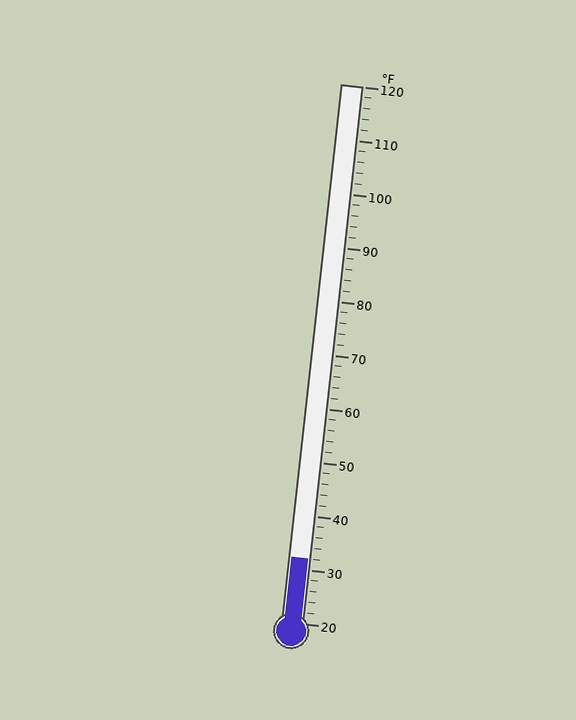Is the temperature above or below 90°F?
The temperature is below 90°F.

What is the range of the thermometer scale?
The thermometer scale ranges from 20°F to 120°F.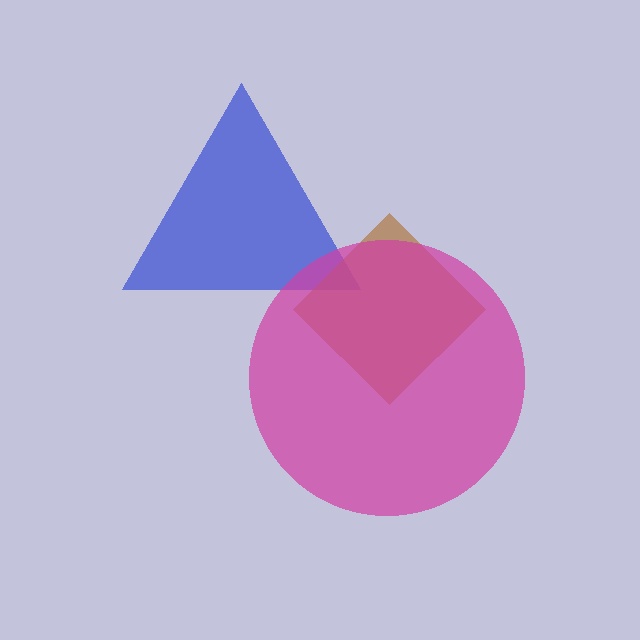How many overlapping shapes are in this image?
There are 3 overlapping shapes in the image.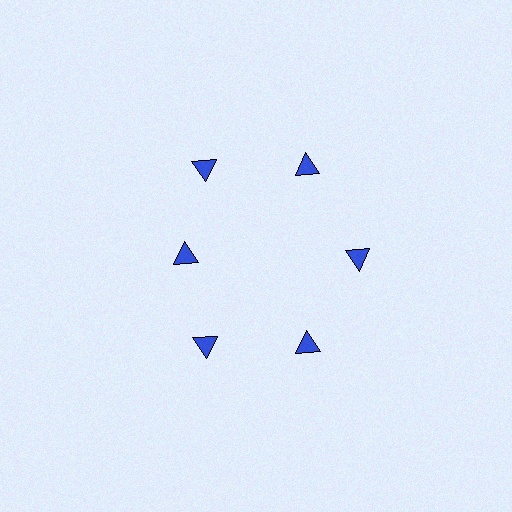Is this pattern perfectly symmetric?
No. The 6 blue triangles are arranged in a ring, but one element near the 9 o'clock position is pulled inward toward the center, breaking the 6-fold rotational symmetry.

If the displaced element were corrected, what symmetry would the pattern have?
It would have 6-fold rotational symmetry — the pattern would map onto itself every 60 degrees.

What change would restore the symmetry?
The symmetry would be restored by moving it outward, back onto the ring so that all 6 triangles sit at equal angles and equal distance from the center.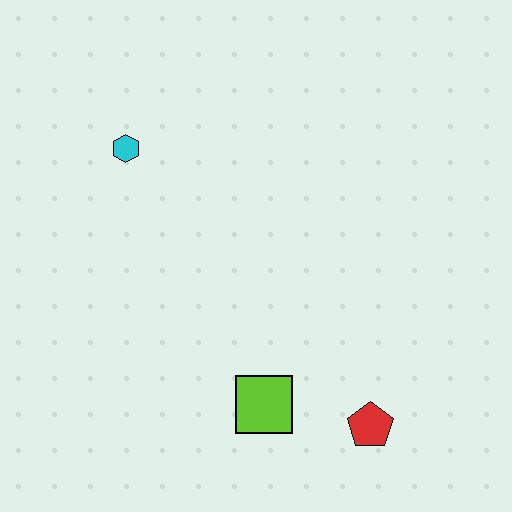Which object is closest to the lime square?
The red pentagon is closest to the lime square.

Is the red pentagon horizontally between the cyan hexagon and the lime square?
No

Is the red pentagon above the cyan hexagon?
No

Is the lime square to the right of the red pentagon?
No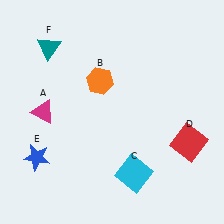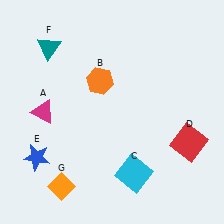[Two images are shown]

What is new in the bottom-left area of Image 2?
An orange diamond (G) was added in the bottom-left area of Image 2.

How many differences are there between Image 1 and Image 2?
There is 1 difference between the two images.